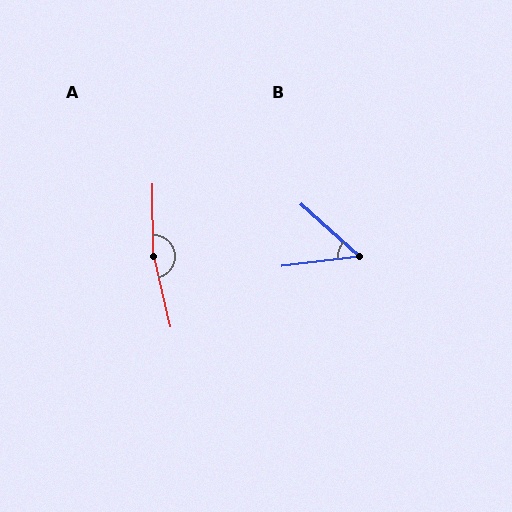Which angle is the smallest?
B, at approximately 49 degrees.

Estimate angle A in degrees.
Approximately 167 degrees.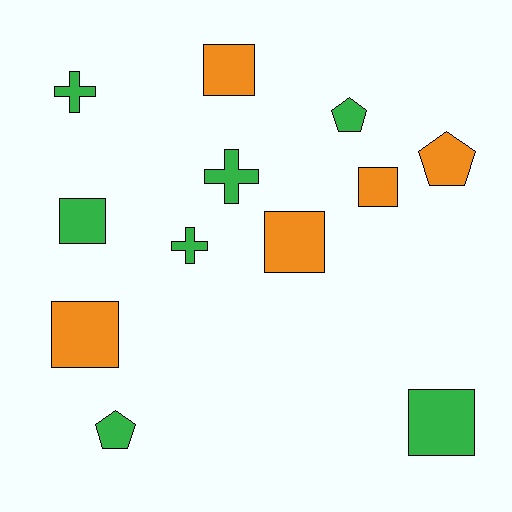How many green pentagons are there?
There are 2 green pentagons.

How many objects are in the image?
There are 12 objects.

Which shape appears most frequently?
Square, with 6 objects.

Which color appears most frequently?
Green, with 7 objects.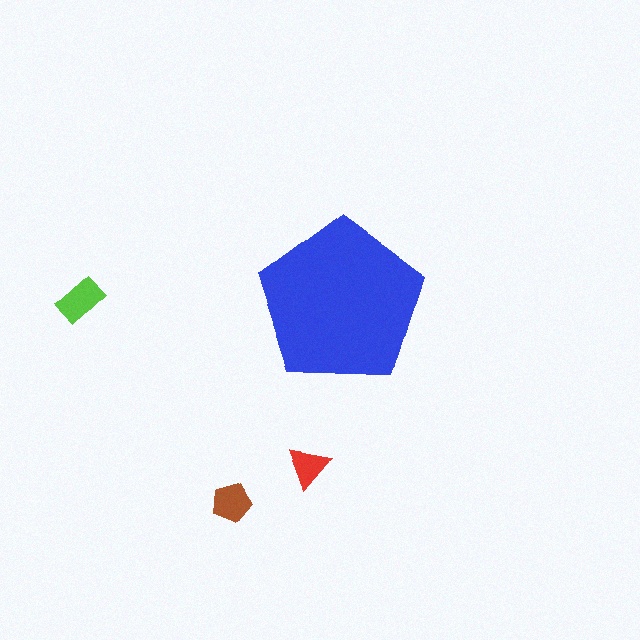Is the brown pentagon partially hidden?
No, the brown pentagon is fully visible.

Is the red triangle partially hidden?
No, the red triangle is fully visible.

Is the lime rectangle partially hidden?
No, the lime rectangle is fully visible.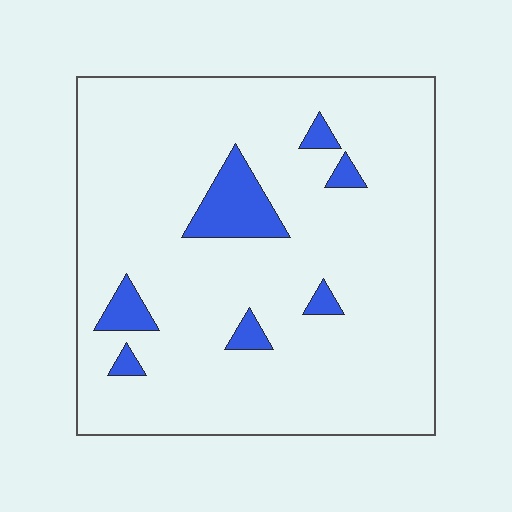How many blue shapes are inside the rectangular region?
7.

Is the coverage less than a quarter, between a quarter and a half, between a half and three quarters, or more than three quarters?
Less than a quarter.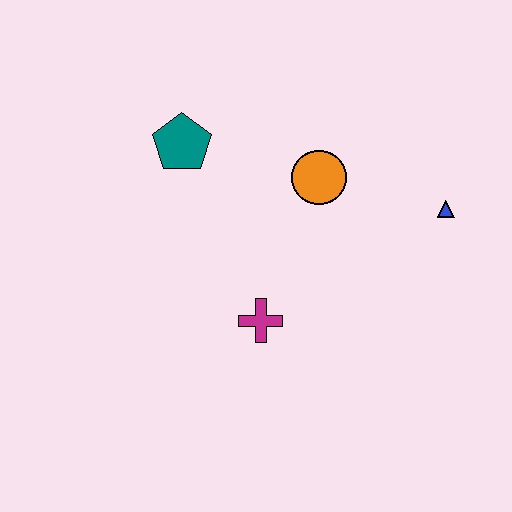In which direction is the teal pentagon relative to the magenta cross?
The teal pentagon is above the magenta cross.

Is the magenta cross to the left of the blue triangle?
Yes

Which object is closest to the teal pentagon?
The orange circle is closest to the teal pentagon.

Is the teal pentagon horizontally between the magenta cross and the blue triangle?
No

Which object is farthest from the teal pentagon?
The blue triangle is farthest from the teal pentagon.